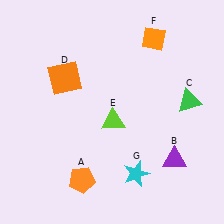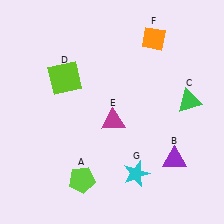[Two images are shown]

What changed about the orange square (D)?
In Image 1, D is orange. In Image 2, it changed to lime.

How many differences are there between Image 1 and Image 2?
There are 3 differences between the two images.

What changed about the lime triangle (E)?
In Image 1, E is lime. In Image 2, it changed to magenta.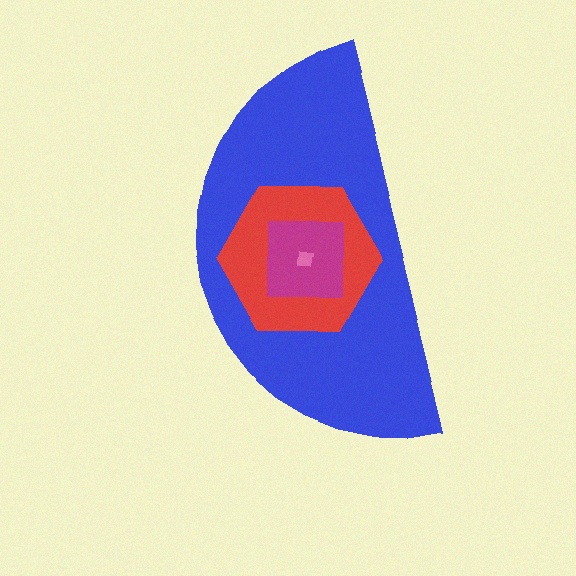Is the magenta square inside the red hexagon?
Yes.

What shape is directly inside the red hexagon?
The magenta square.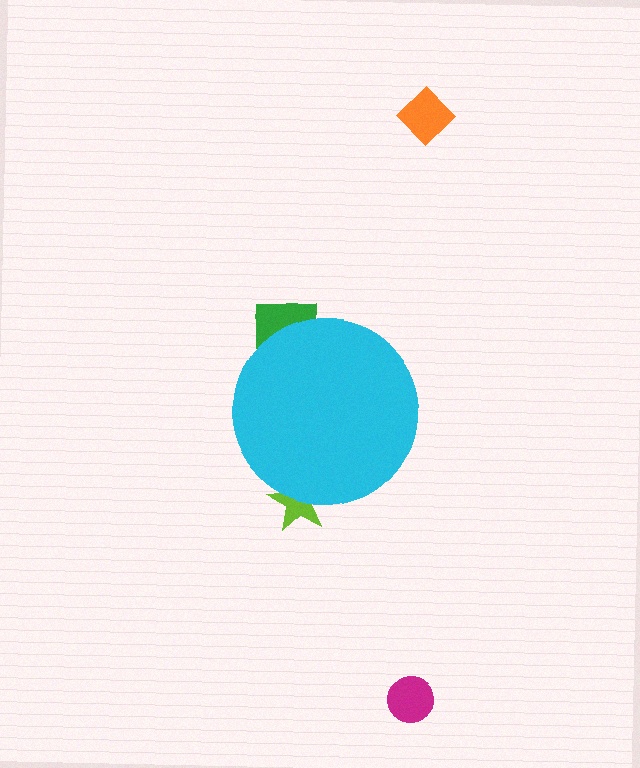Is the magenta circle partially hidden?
No, the magenta circle is fully visible.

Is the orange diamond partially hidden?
No, the orange diamond is fully visible.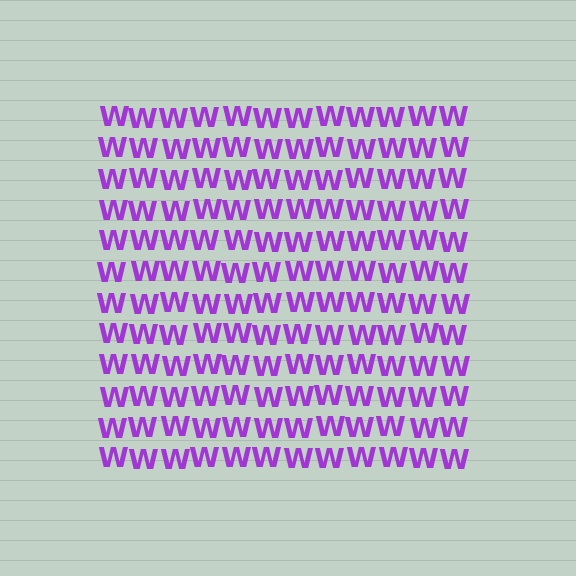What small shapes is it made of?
It is made of small letter W's.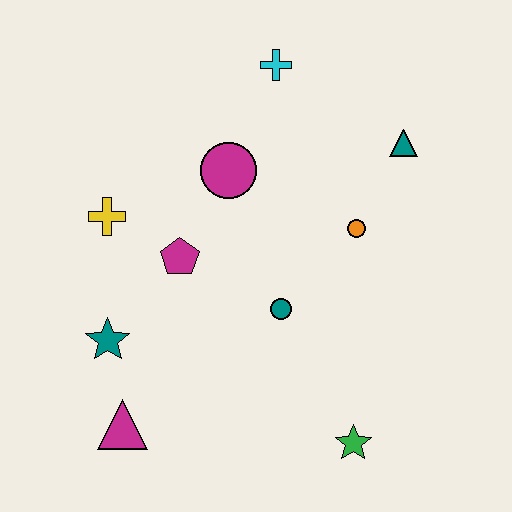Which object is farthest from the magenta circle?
The green star is farthest from the magenta circle.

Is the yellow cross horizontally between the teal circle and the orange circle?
No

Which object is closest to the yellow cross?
The magenta pentagon is closest to the yellow cross.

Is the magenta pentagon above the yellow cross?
No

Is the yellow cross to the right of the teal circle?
No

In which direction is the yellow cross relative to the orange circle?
The yellow cross is to the left of the orange circle.